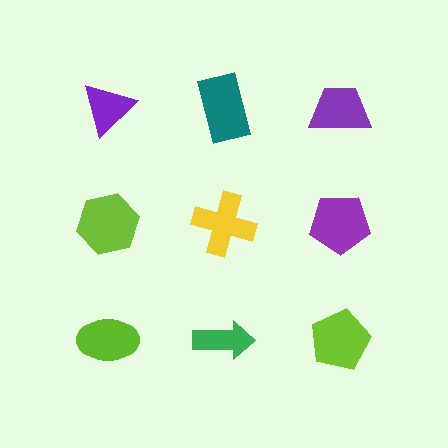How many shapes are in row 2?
3 shapes.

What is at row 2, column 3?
A purple pentagon.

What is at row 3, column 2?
A green arrow.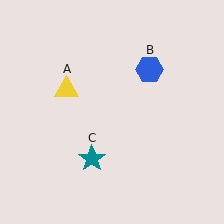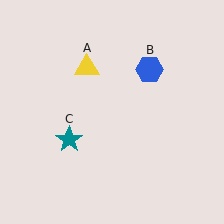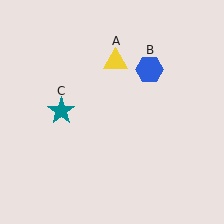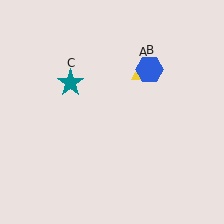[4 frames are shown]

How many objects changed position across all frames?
2 objects changed position: yellow triangle (object A), teal star (object C).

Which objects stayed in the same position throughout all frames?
Blue hexagon (object B) remained stationary.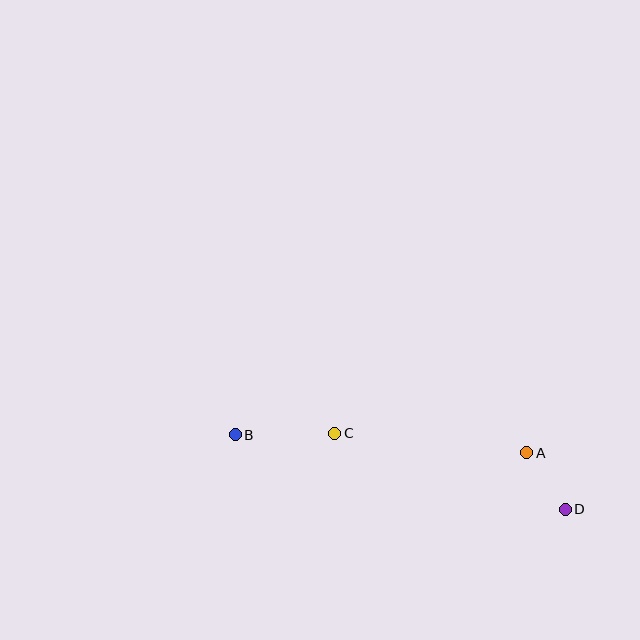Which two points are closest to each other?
Points A and D are closest to each other.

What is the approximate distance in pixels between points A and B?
The distance between A and B is approximately 292 pixels.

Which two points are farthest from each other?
Points B and D are farthest from each other.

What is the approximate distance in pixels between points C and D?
The distance between C and D is approximately 243 pixels.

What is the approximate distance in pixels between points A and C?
The distance between A and C is approximately 193 pixels.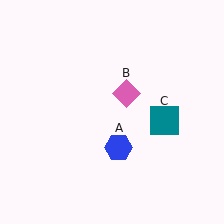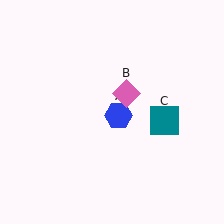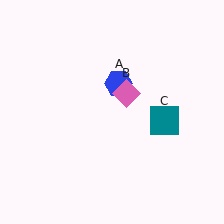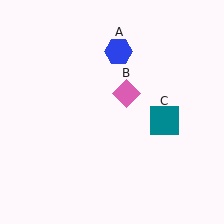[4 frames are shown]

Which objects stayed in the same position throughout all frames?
Pink diamond (object B) and teal square (object C) remained stationary.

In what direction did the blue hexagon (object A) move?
The blue hexagon (object A) moved up.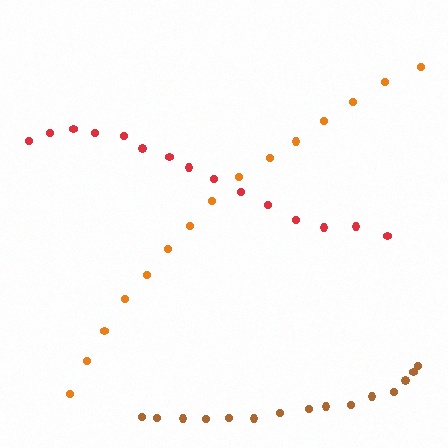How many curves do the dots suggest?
There are 3 distinct paths.